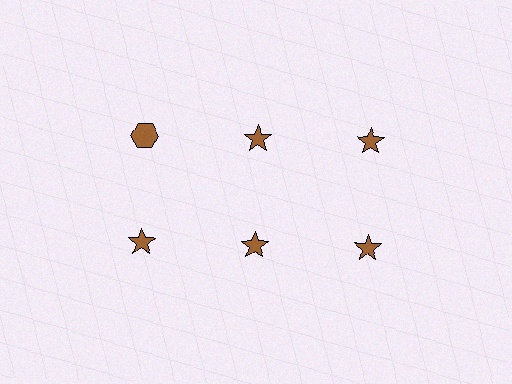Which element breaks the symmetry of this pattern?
The brown hexagon in the top row, leftmost column breaks the symmetry. All other shapes are brown stars.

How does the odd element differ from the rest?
It has a different shape: hexagon instead of star.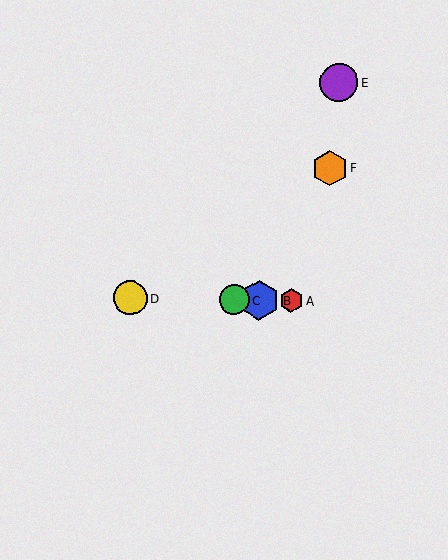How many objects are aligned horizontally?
4 objects (A, B, C, D) are aligned horizontally.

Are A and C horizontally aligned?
Yes, both are at y≈301.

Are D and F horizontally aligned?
No, D is at y≈298 and F is at y≈168.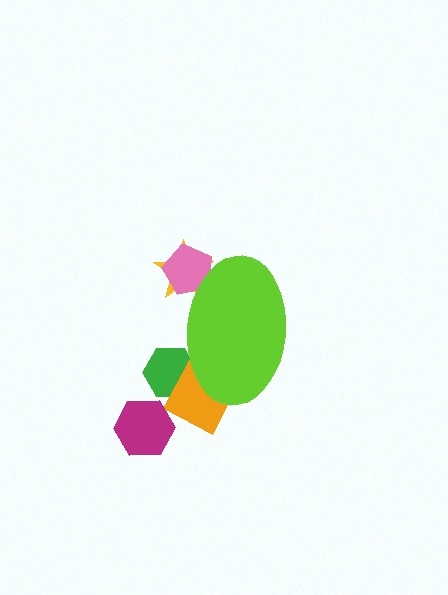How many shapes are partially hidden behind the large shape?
4 shapes are partially hidden.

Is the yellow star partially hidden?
Yes, the yellow star is partially hidden behind the lime ellipse.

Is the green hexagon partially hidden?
Yes, the green hexagon is partially hidden behind the lime ellipse.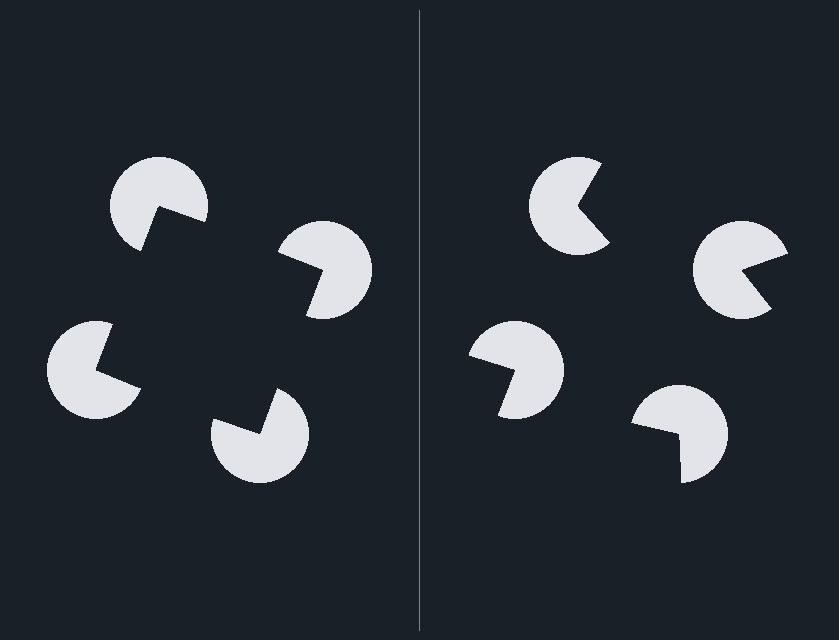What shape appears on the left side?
An illusory square.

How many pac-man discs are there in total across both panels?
8 — 4 on each side.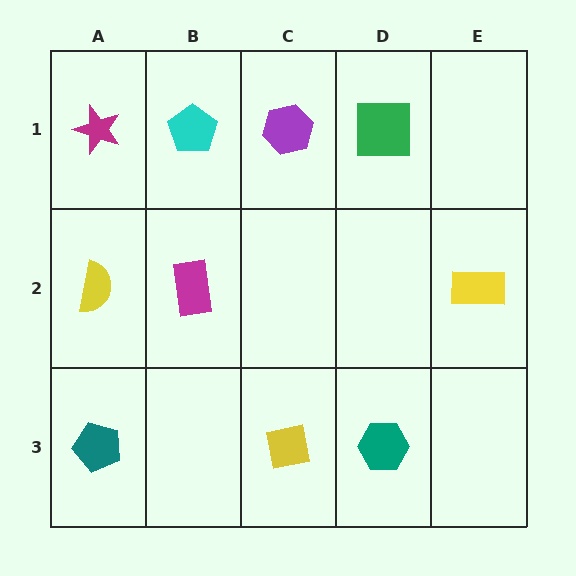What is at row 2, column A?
A yellow semicircle.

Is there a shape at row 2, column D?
No, that cell is empty.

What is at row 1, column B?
A cyan pentagon.